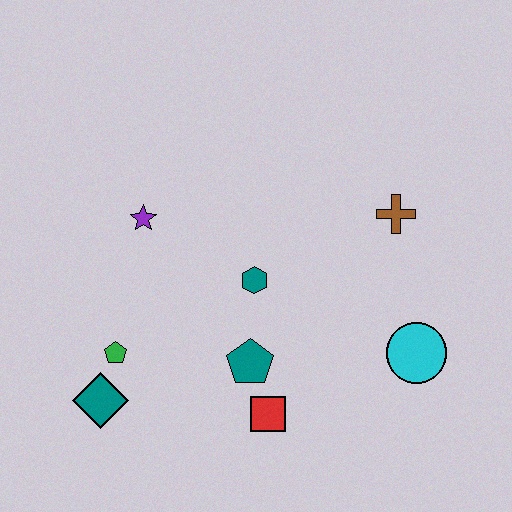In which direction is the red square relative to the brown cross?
The red square is below the brown cross.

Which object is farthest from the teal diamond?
The brown cross is farthest from the teal diamond.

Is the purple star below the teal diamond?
No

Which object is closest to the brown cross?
The cyan circle is closest to the brown cross.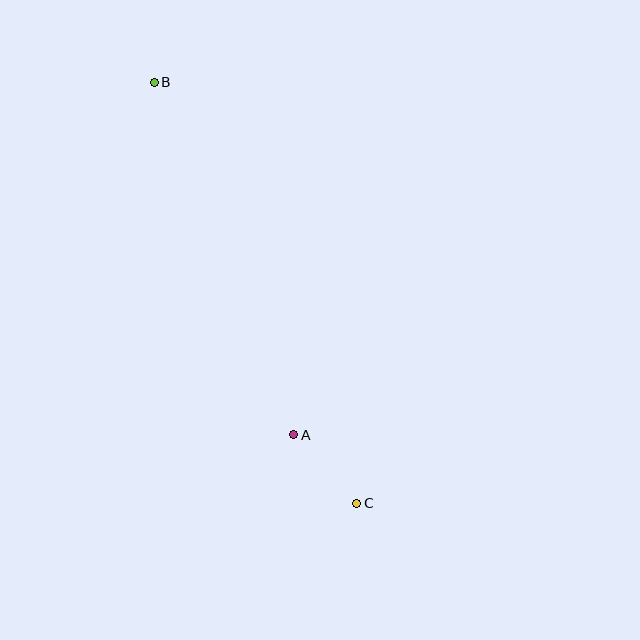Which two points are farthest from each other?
Points B and C are farthest from each other.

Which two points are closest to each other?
Points A and C are closest to each other.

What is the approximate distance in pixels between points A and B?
The distance between A and B is approximately 379 pixels.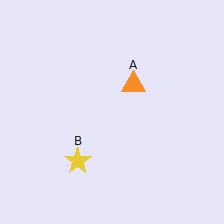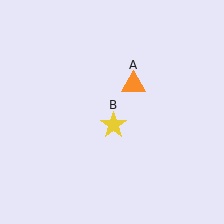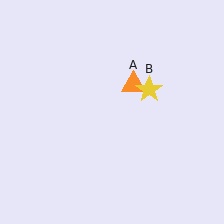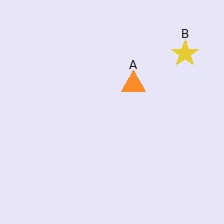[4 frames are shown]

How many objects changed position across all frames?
1 object changed position: yellow star (object B).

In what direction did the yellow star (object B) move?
The yellow star (object B) moved up and to the right.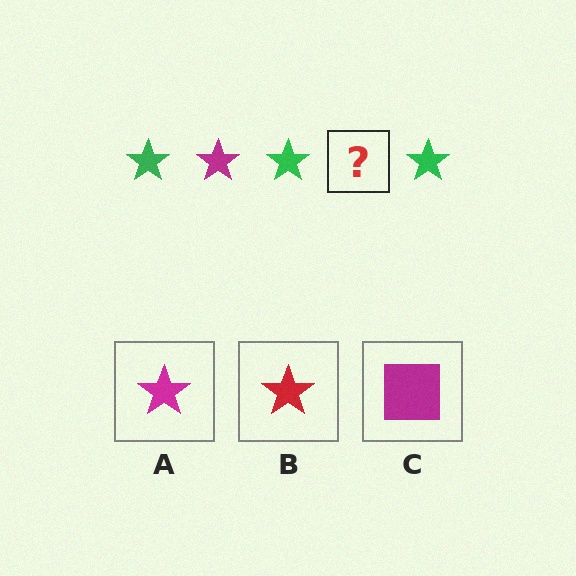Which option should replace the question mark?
Option A.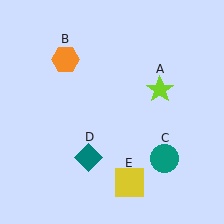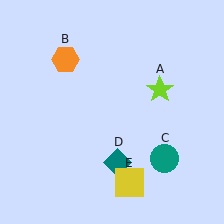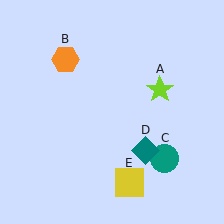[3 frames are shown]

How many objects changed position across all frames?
1 object changed position: teal diamond (object D).